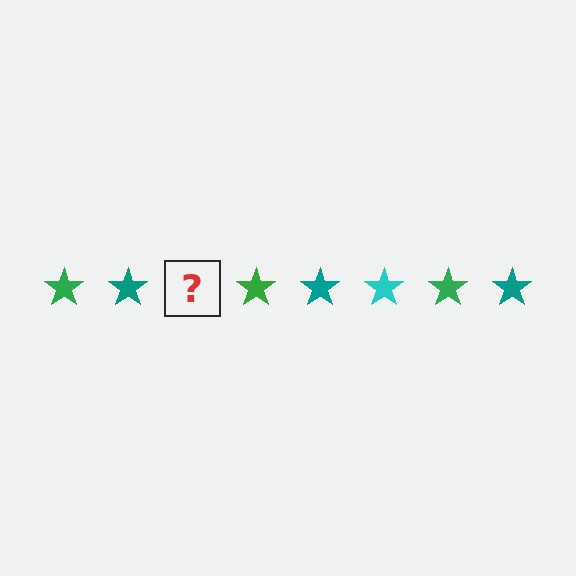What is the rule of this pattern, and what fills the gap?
The rule is that the pattern cycles through green, teal, cyan stars. The gap should be filled with a cyan star.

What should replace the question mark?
The question mark should be replaced with a cyan star.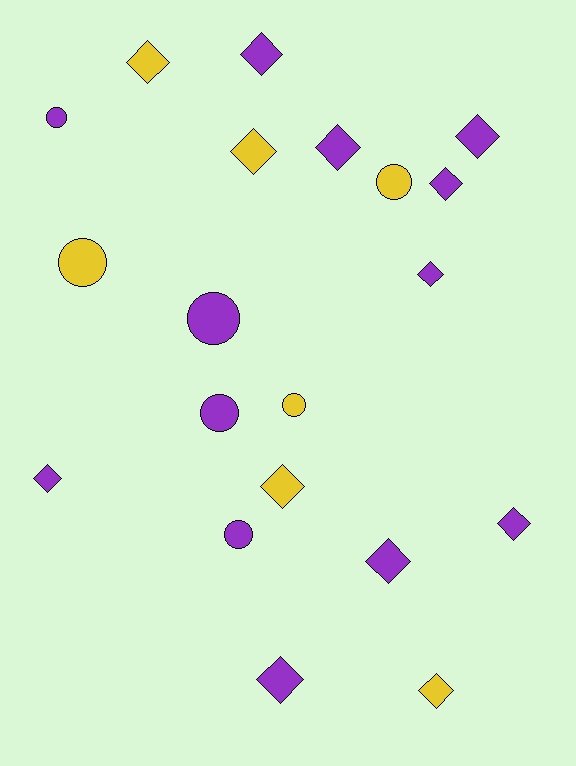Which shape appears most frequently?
Diamond, with 13 objects.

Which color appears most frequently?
Purple, with 13 objects.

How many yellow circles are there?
There are 3 yellow circles.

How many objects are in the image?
There are 20 objects.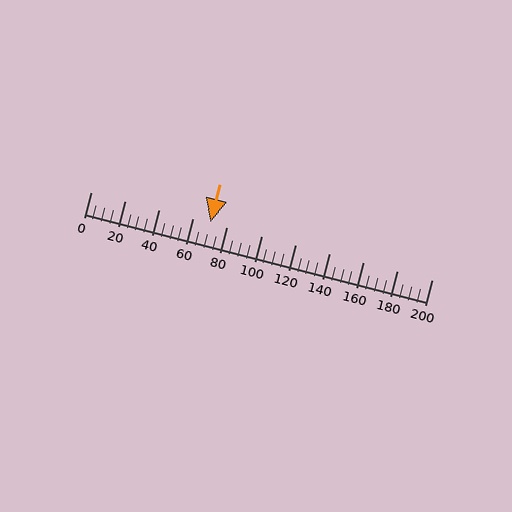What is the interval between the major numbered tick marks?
The major tick marks are spaced 20 units apart.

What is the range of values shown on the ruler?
The ruler shows values from 0 to 200.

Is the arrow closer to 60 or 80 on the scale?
The arrow is closer to 80.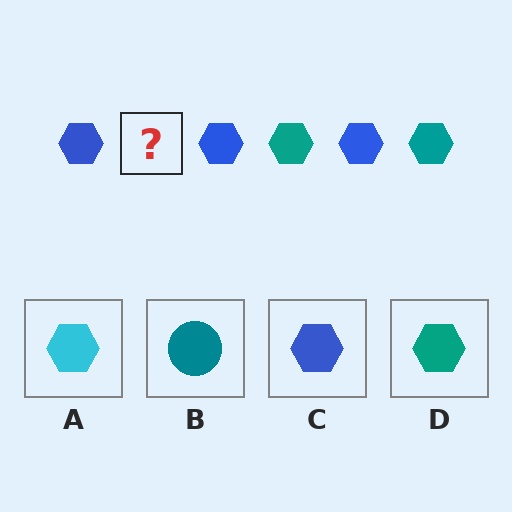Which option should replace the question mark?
Option D.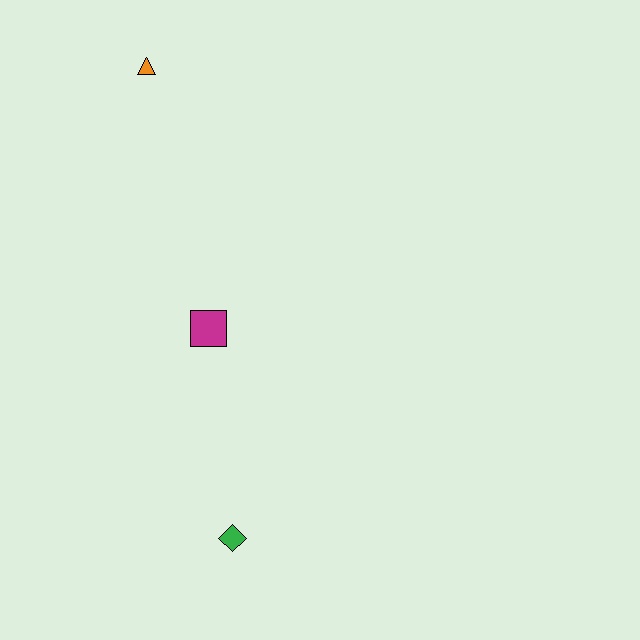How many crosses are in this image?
There are no crosses.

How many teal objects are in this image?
There are no teal objects.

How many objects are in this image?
There are 3 objects.